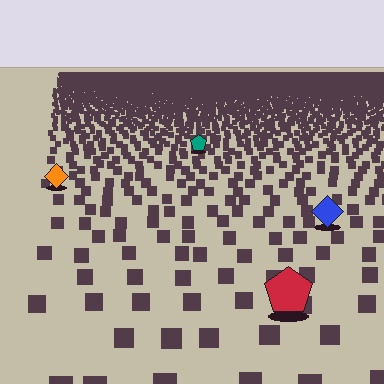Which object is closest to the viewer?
The red pentagon is closest. The texture marks near it are larger and more spread out.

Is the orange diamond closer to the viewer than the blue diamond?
No. The blue diamond is closer — you can tell from the texture gradient: the ground texture is coarser near it.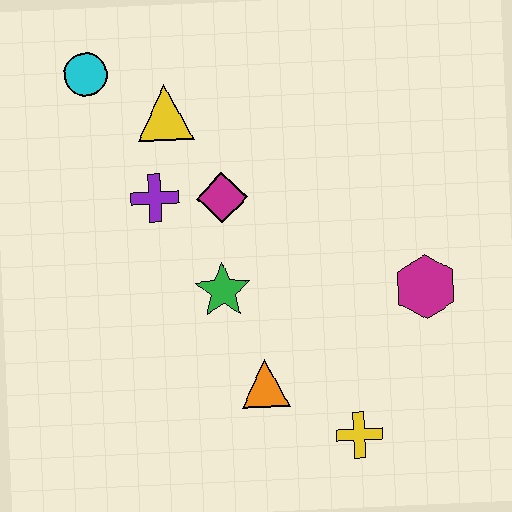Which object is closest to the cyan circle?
The yellow triangle is closest to the cyan circle.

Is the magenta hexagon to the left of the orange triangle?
No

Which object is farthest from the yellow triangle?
The yellow cross is farthest from the yellow triangle.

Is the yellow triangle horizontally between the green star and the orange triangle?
No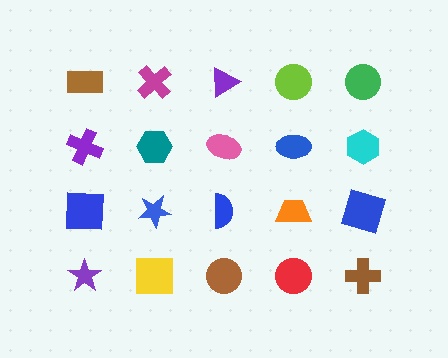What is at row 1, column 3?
A purple triangle.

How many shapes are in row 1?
5 shapes.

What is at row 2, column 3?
A pink ellipse.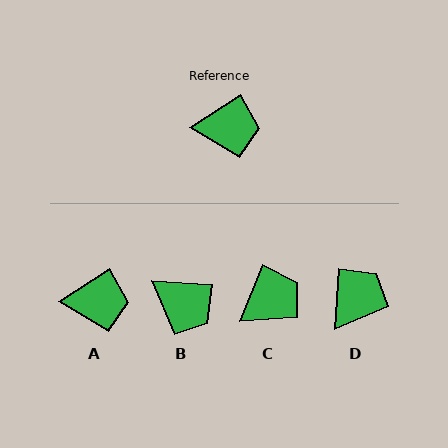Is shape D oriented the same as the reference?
No, it is off by about 54 degrees.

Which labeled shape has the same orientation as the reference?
A.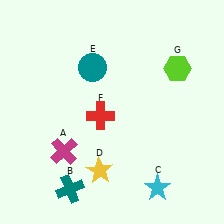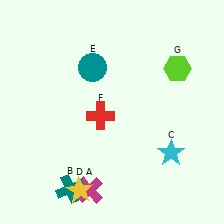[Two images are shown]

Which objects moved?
The objects that moved are: the magenta cross (A), the cyan star (C), the yellow star (D).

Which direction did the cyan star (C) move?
The cyan star (C) moved up.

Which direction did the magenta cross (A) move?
The magenta cross (A) moved down.